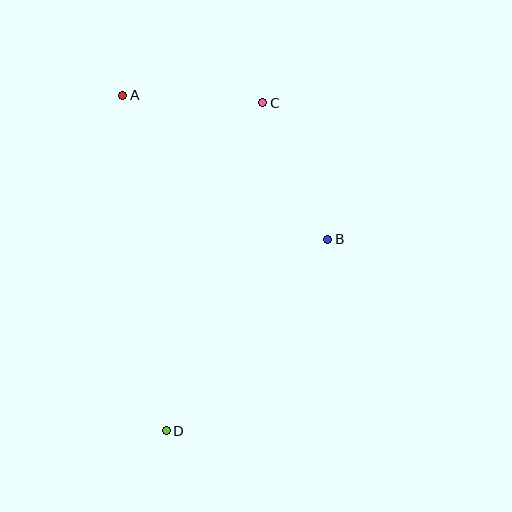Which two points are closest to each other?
Points A and C are closest to each other.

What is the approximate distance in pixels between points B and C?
The distance between B and C is approximately 151 pixels.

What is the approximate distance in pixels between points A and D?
The distance between A and D is approximately 338 pixels.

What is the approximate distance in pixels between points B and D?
The distance between B and D is approximately 250 pixels.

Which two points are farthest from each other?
Points C and D are farthest from each other.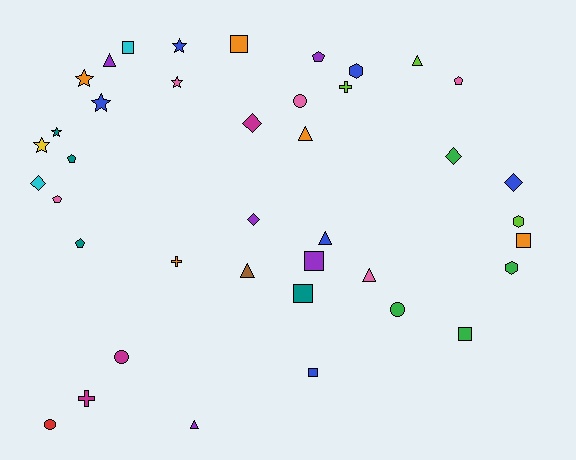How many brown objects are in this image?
There is 1 brown object.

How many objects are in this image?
There are 40 objects.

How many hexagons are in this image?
There are 3 hexagons.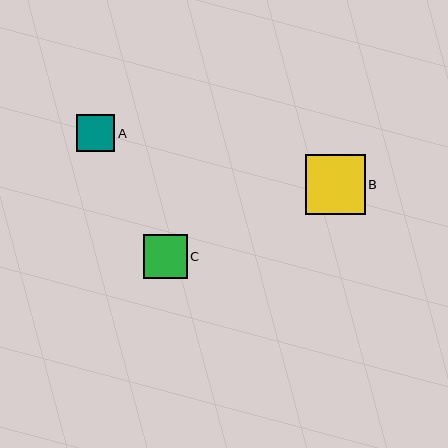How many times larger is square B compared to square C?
Square B is approximately 1.4 times the size of square C.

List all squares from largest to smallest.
From largest to smallest: B, C, A.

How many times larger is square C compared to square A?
Square C is approximately 1.2 times the size of square A.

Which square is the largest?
Square B is the largest with a size of approximately 60 pixels.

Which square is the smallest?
Square A is the smallest with a size of approximately 38 pixels.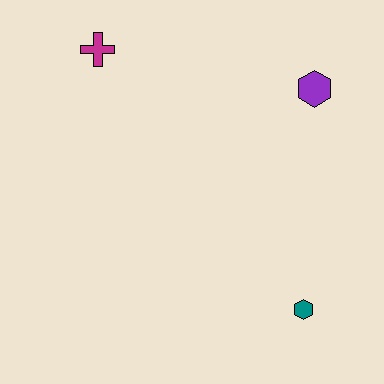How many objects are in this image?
There are 3 objects.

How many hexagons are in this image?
There are 2 hexagons.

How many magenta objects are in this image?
There is 1 magenta object.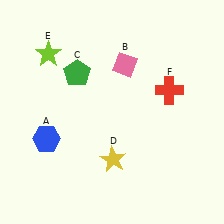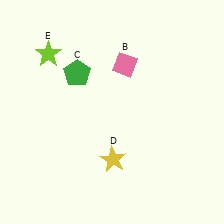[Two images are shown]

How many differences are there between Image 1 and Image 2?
There are 2 differences between the two images.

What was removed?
The red cross (F), the blue hexagon (A) were removed in Image 2.